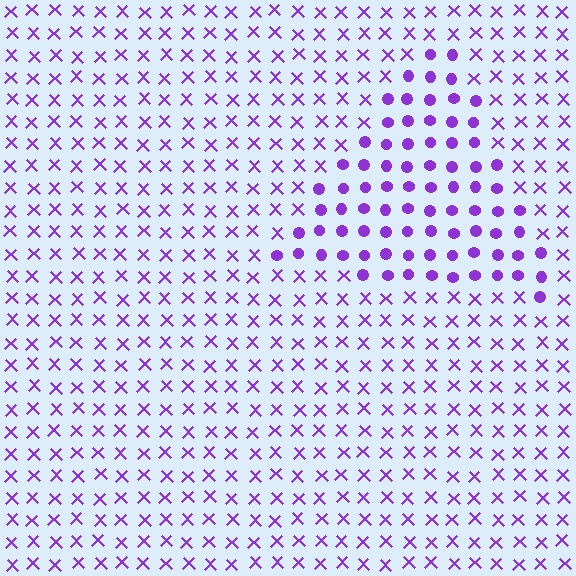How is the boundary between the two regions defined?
The boundary is defined by a change in element shape: circles inside vs. X marks outside. All elements share the same color and spacing.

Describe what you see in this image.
The image is filled with small purple elements arranged in a uniform grid. A triangle-shaped region contains circles, while the surrounding area contains X marks. The boundary is defined purely by the change in element shape.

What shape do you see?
I see a triangle.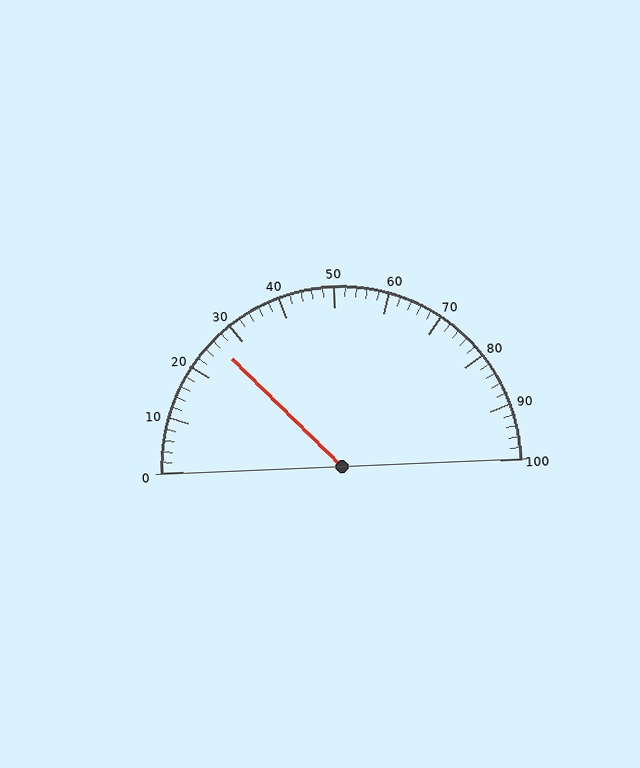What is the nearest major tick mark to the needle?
The nearest major tick mark is 30.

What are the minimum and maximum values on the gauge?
The gauge ranges from 0 to 100.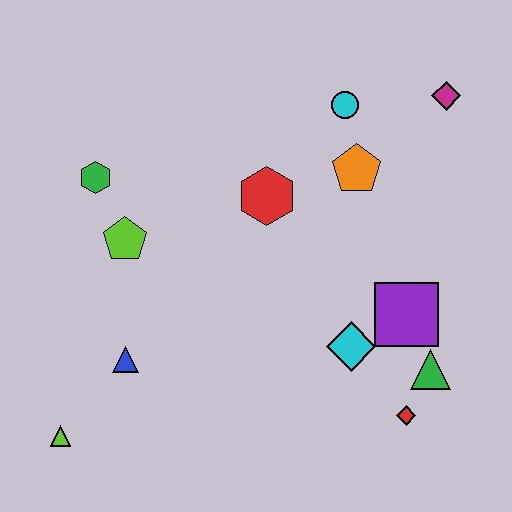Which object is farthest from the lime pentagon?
The magenta diamond is farthest from the lime pentagon.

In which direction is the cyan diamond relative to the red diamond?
The cyan diamond is above the red diamond.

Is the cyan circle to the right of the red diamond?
No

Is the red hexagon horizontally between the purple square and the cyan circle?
No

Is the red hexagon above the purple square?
Yes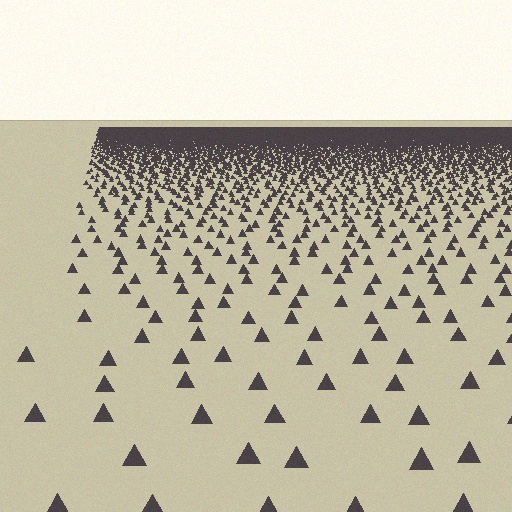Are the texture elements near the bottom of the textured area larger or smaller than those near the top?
Larger. Near the bottom, elements are closer to the viewer and appear at a bigger on-screen size.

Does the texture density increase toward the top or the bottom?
Density increases toward the top.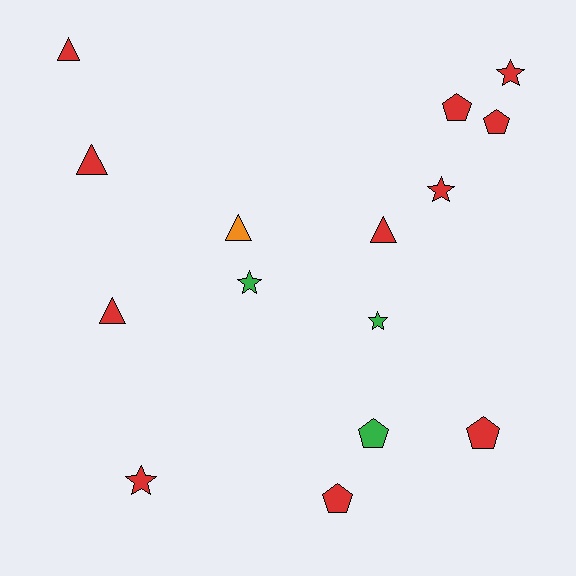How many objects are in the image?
There are 15 objects.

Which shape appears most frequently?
Triangle, with 5 objects.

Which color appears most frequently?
Red, with 11 objects.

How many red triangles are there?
There are 4 red triangles.